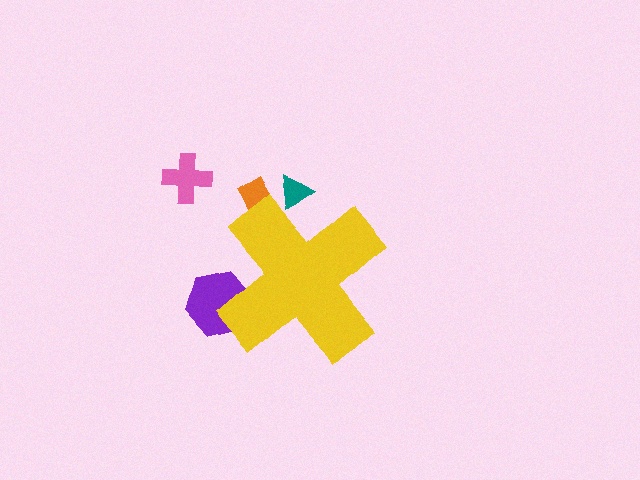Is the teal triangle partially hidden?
Yes, the teal triangle is partially hidden behind the yellow cross.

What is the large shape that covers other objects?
A yellow cross.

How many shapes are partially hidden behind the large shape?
3 shapes are partially hidden.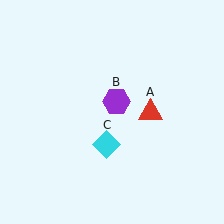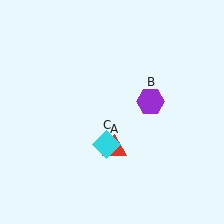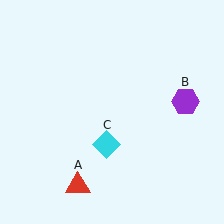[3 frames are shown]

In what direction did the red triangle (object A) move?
The red triangle (object A) moved down and to the left.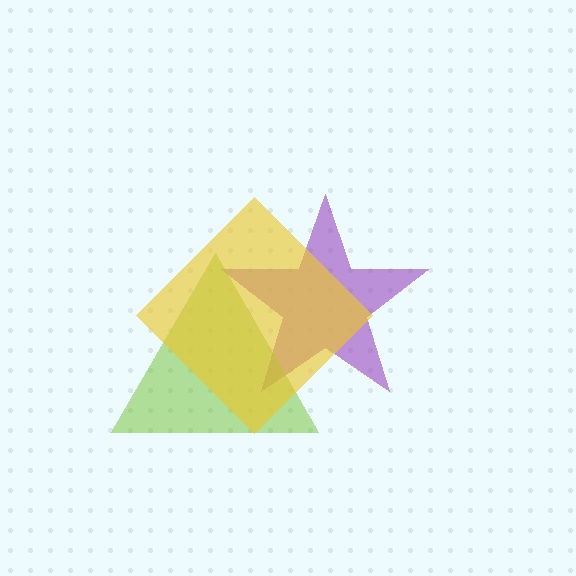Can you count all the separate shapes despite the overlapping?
Yes, there are 3 separate shapes.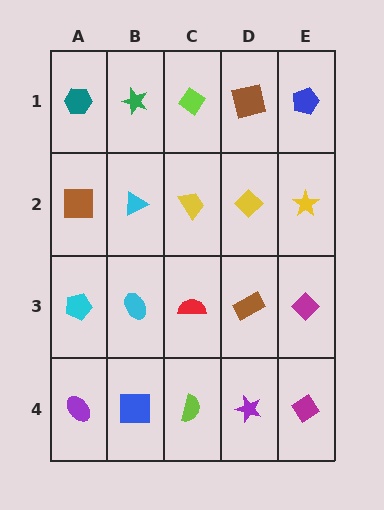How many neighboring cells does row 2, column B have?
4.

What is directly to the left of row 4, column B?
A purple ellipse.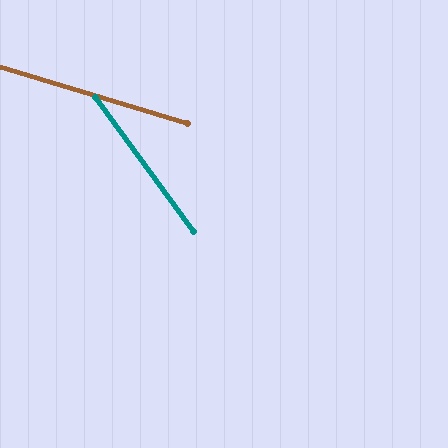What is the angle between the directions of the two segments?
Approximately 37 degrees.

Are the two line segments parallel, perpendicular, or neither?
Neither parallel nor perpendicular — they differ by about 37°.